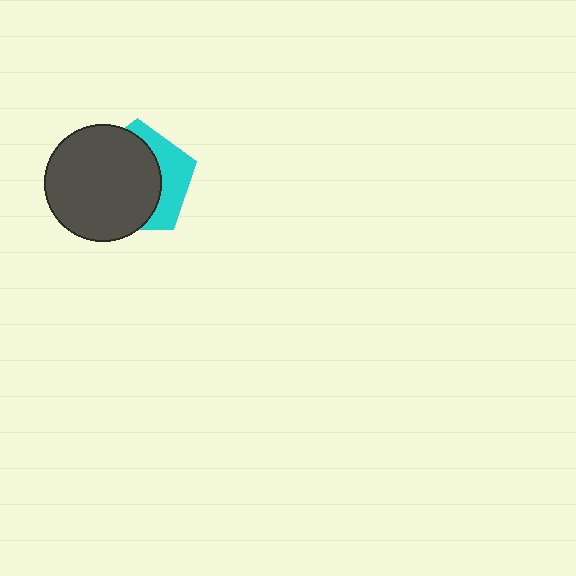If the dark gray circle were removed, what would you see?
You would see the complete cyan pentagon.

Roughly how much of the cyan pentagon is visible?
A small part of it is visible (roughly 33%).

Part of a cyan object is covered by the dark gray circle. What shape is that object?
It is a pentagon.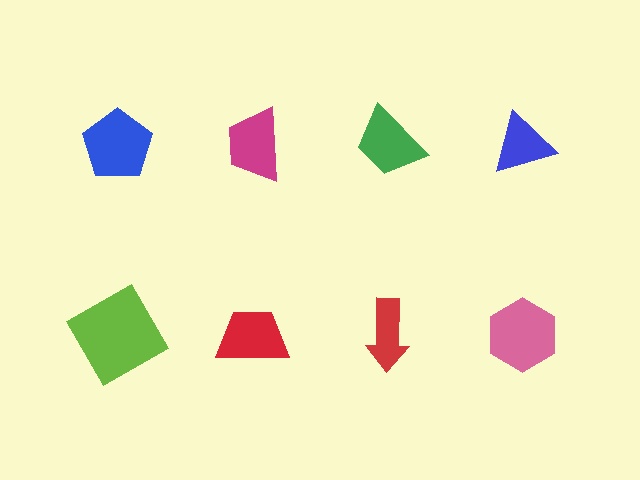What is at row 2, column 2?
A red trapezoid.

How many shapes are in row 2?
4 shapes.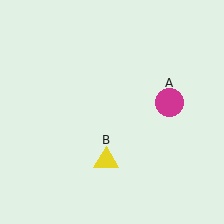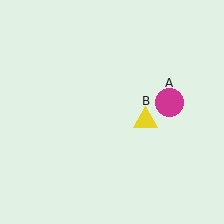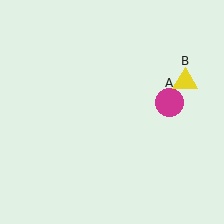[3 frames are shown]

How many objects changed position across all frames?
1 object changed position: yellow triangle (object B).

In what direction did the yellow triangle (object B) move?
The yellow triangle (object B) moved up and to the right.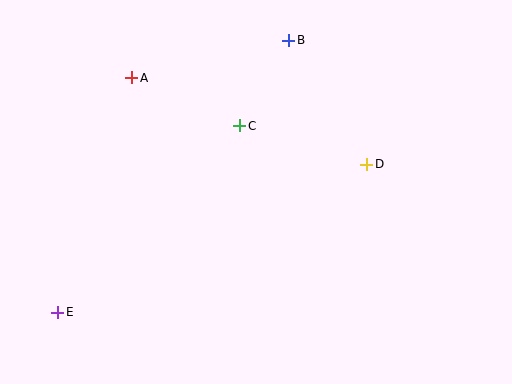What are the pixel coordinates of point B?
Point B is at (289, 40).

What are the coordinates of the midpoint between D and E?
The midpoint between D and E is at (212, 238).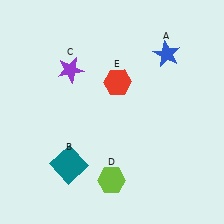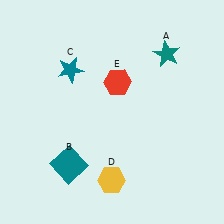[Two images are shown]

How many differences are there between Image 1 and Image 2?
There are 3 differences between the two images.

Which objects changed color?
A changed from blue to teal. C changed from purple to teal. D changed from lime to yellow.